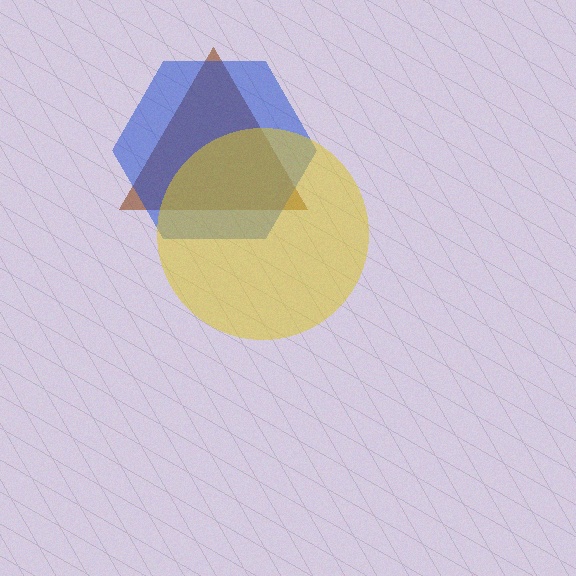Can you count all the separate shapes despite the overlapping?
Yes, there are 3 separate shapes.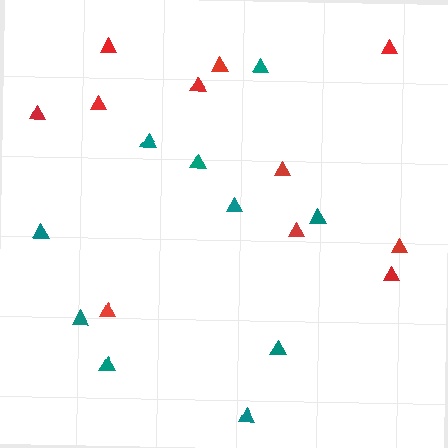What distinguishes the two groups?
There are 2 groups: one group of teal triangles (10) and one group of red triangles (11).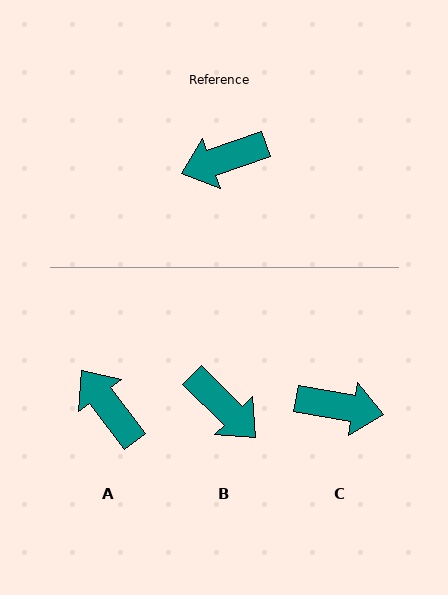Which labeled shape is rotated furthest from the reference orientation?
C, about 151 degrees away.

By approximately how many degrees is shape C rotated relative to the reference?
Approximately 151 degrees counter-clockwise.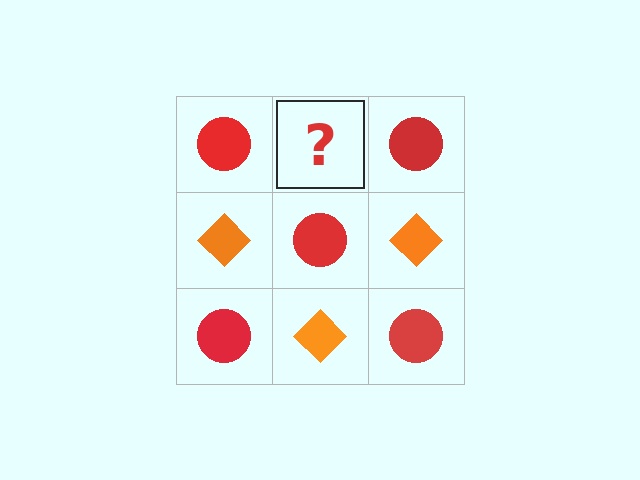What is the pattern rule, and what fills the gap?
The rule is that it alternates red circle and orange diamond in a checkerboard pattern. The gap should be filled with an orange diamond.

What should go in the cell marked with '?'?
The missing cell should contain an orange diamond.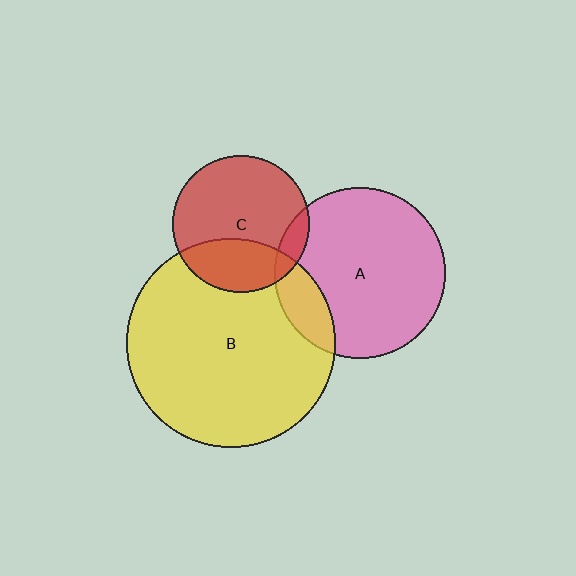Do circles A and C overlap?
Yes.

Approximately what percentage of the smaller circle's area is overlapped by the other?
Approximately 10%.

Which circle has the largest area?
Circle B (yellow).